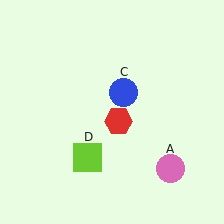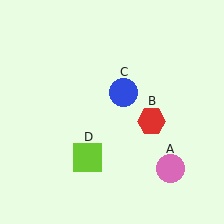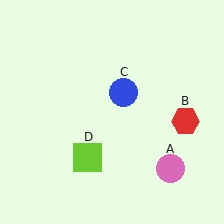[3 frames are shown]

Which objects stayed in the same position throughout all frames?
Pink circle (object A) and blue circle (object C) and lime square (object D) remained stationary.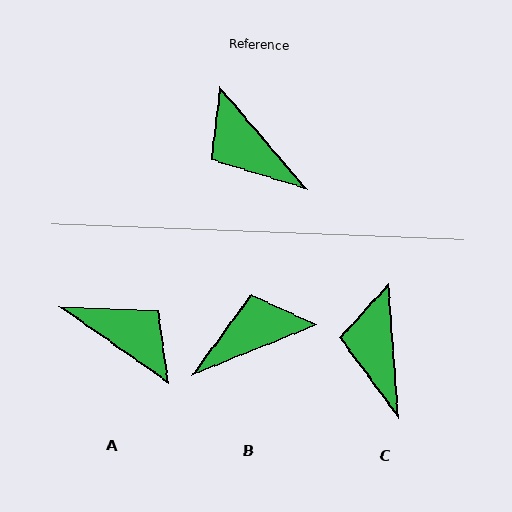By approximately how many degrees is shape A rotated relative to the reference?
Approximately 165 degrees clockwise.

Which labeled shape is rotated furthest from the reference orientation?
A, about 165 degrees away.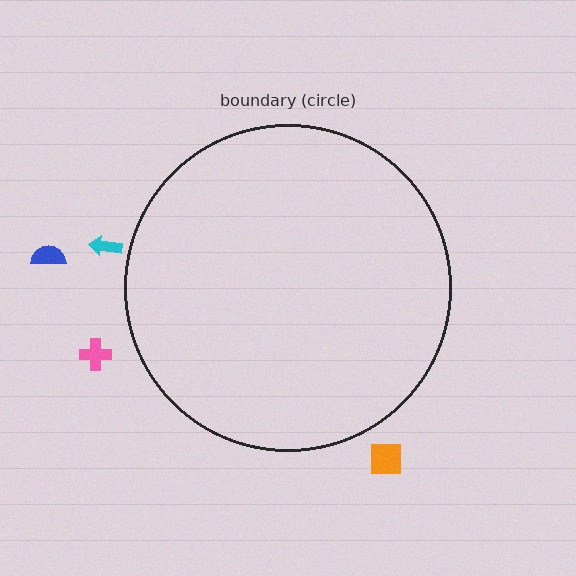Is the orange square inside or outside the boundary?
Outside.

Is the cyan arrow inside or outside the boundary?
Outside.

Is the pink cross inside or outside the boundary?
Outside.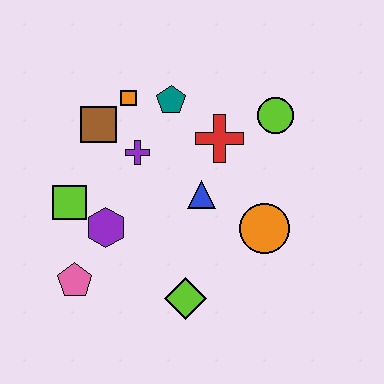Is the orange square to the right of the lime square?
Yes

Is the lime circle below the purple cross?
No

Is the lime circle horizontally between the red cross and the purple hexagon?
No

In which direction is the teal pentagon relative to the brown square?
The teal pentagon is to the right of the brown square.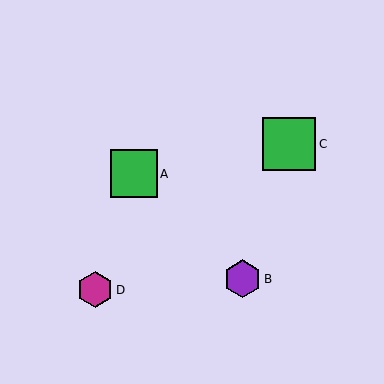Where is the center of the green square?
The center of the green square is at (289, 144).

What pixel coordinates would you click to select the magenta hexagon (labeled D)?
Click at (95, 290) to select the magenta hexagon D.